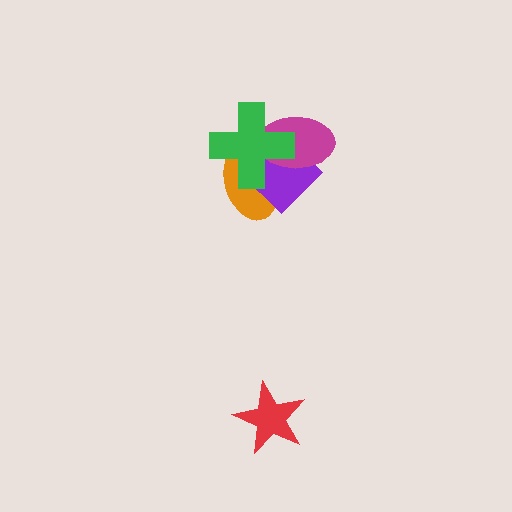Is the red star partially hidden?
No, no other shape covers it.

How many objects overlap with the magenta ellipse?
3 objects overlap with the magenta ellipse.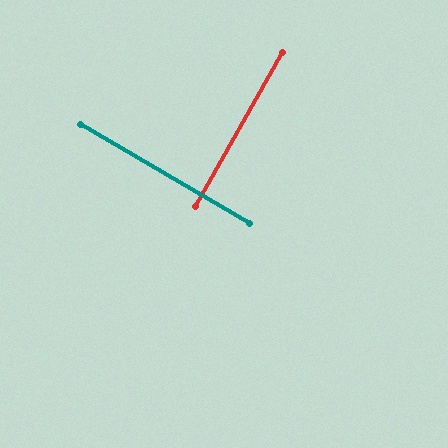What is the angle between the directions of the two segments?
Approximately 89 degrees.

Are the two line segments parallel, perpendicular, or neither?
Perpendicular — they meet at approximately 89°.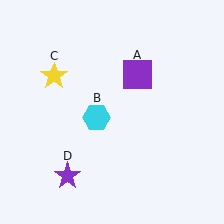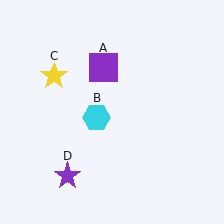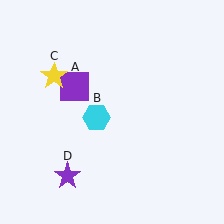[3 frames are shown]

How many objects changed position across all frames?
1 object changed position: purple square (object A).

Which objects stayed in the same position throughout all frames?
Cyan hexagon (object B) and yellow star (object C) and purple star (object D) remained stationary.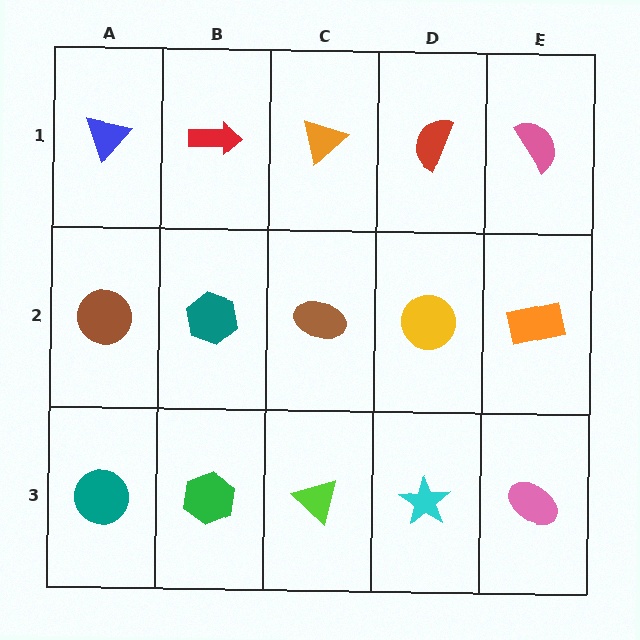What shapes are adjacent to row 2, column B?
A red arrow (row 1, column B), a green hexagon (row 3, column B), a brown circle (row 2, column A), a brown ellipse (row 2, column C).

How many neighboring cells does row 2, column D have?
4.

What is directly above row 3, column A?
A brown circle.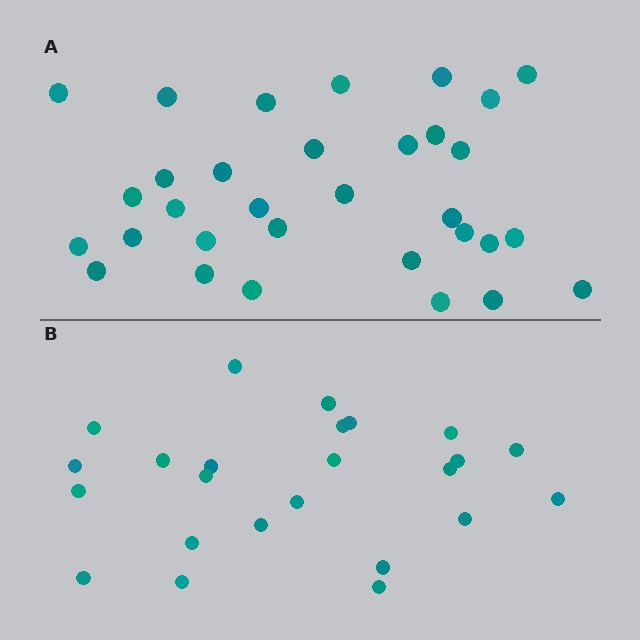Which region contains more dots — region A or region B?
Region A (the top region) has more dots.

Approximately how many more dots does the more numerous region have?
Region A has roughly 8 or so more dots than region B.